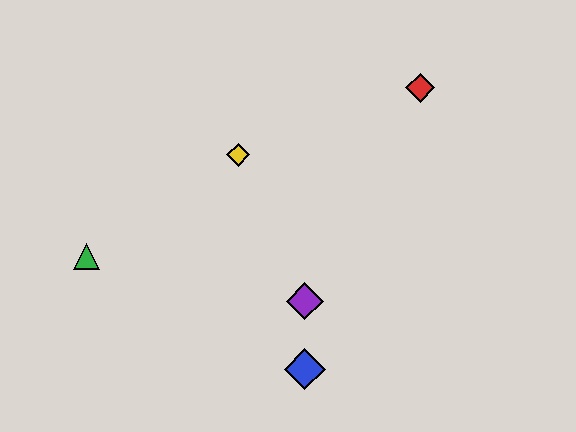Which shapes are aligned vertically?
The blue diamond, the purple diamond are aligned vertically.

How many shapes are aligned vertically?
2 shapes (the blue diamond, the purple diamond) are aligned vertically.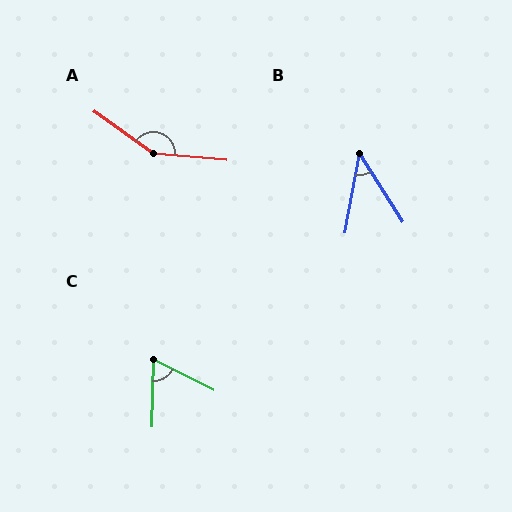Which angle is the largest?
A, at approximately 149 degrees.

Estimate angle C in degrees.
Approximately 65 degrees.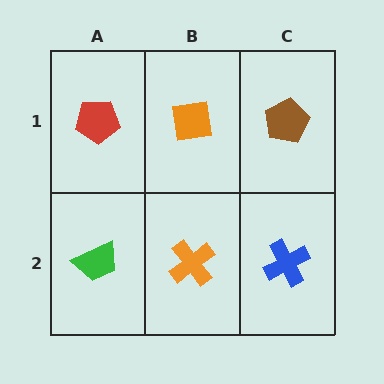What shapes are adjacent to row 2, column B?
An orange square (row 1, column B), a green trapezoid (row 2, column A), a blue cross (row 2, column C).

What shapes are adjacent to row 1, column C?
A blue cross (row 2, column C), an orange square (row 1, column B).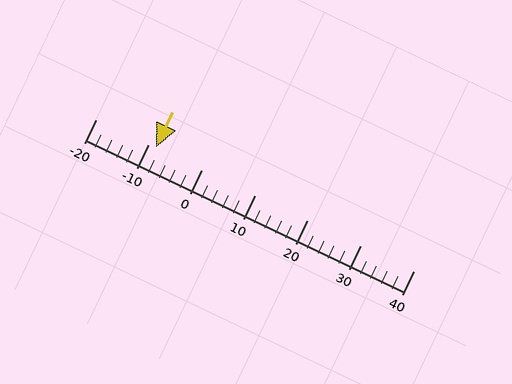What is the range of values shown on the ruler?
The ruler shows values from -20 to 40.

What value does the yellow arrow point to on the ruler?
The yellow arrow points to approximately -9.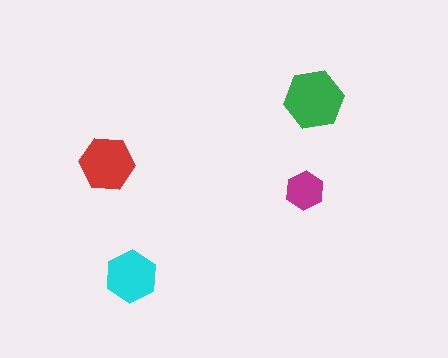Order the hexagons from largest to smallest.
the green one, the red one, the cyan one, the magenta one.